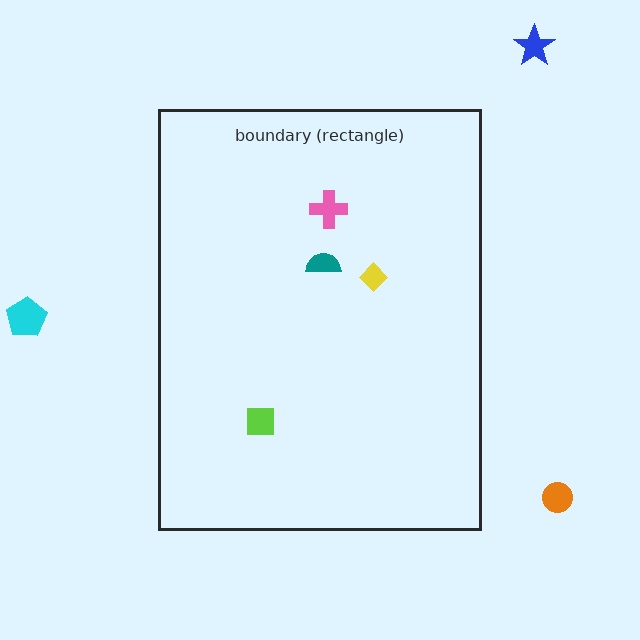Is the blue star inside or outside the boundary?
Outside.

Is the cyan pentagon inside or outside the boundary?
Outside.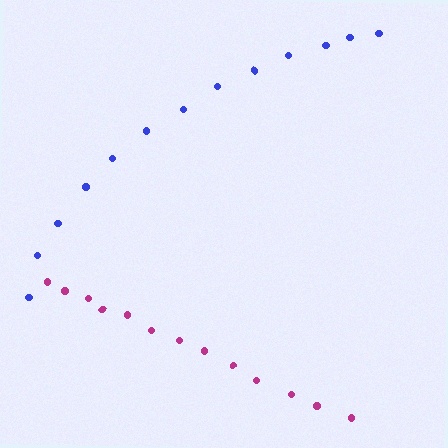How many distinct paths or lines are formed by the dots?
There are 2 distinct paths.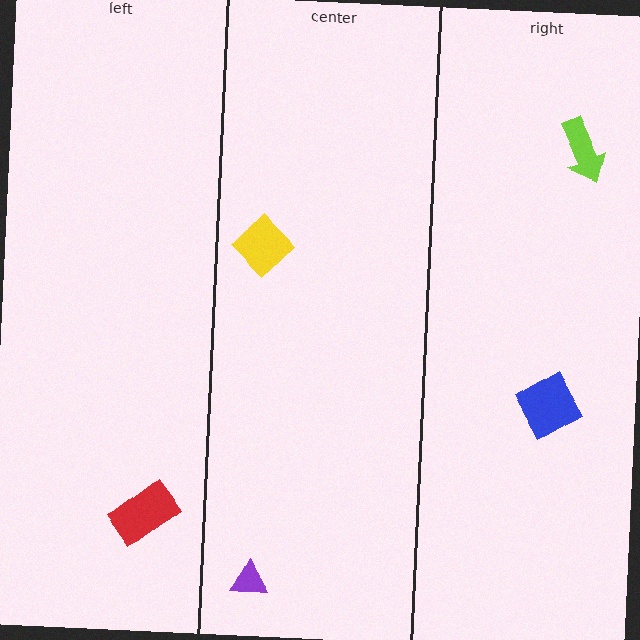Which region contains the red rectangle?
The left region.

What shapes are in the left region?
The red rectangle.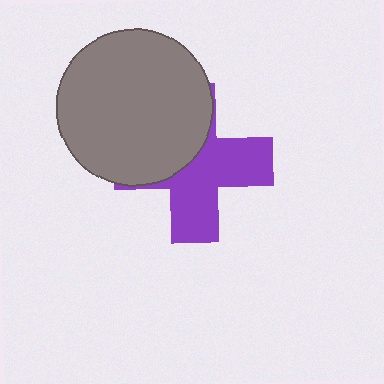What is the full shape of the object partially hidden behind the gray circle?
The partially hidden object is a purple cross.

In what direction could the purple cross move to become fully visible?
The purple cross could move toward the lower-right. That would shift it out from behind the gray circle entirely.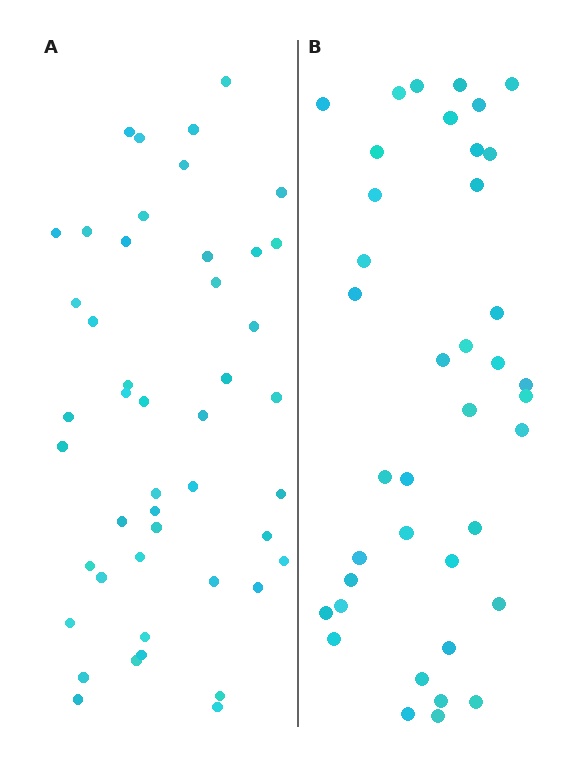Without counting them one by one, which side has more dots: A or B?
Region A (the left region) has more dots.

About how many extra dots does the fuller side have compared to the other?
Region A has roughly 8 or so more dots than region B.